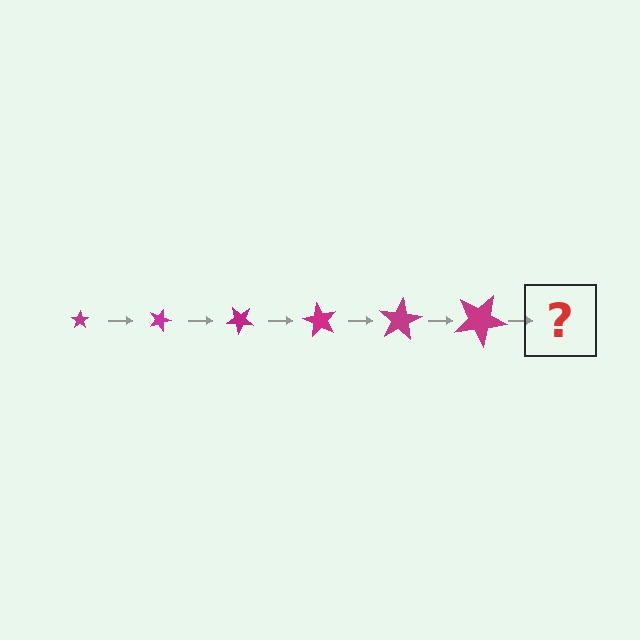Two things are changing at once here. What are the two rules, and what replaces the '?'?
The two rules are that the star grows larger each step and it rotates 20 degrees each step. The '?' should be a star, larger than the previous one and rotated 120 degrees from the start.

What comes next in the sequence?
The next element should be a star, larger than the previous one and rotated 120 degrees from the start.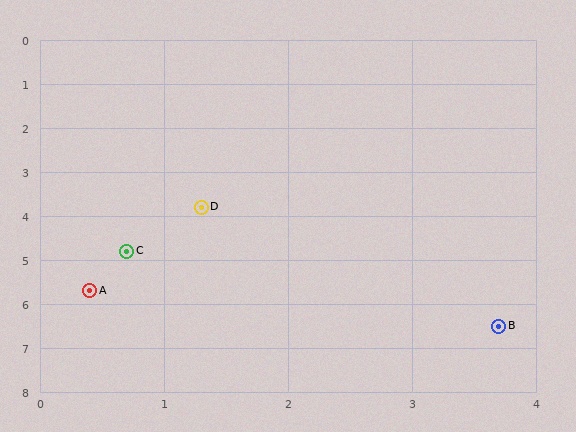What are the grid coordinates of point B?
Point B is at approximately (3.7, 6.5).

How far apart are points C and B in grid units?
Points C and B are about 3.4 grid units apart.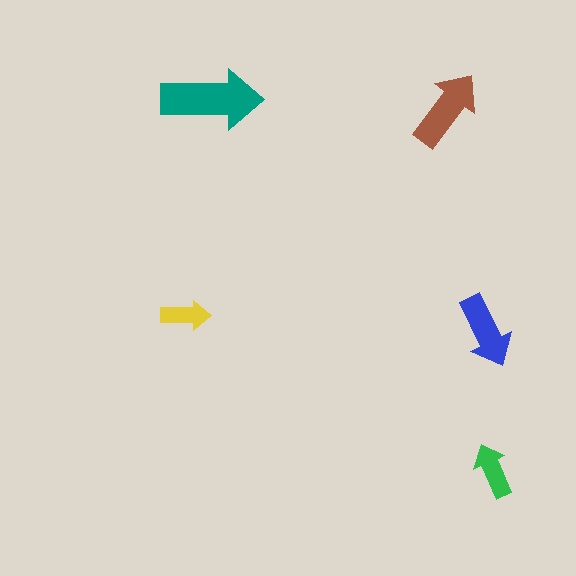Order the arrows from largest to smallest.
the teal one, the brown one, the blue one, the green one, the yellow one.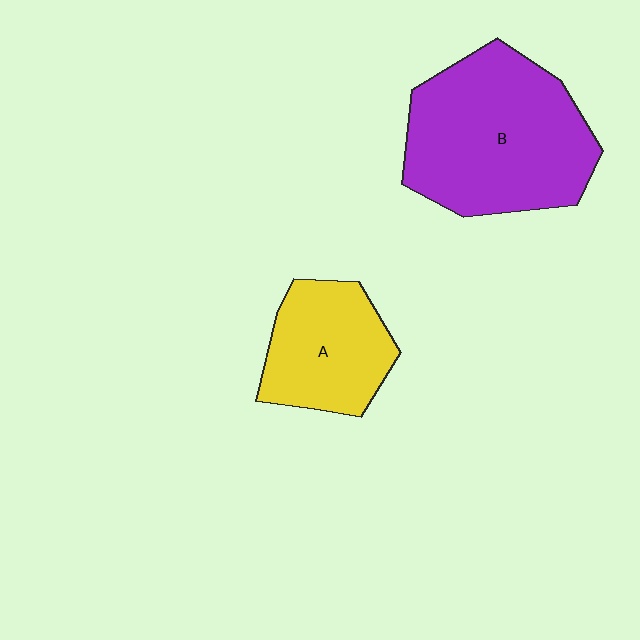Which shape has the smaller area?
Shape A (yellow).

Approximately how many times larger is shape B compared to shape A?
Approximately 1.8 times.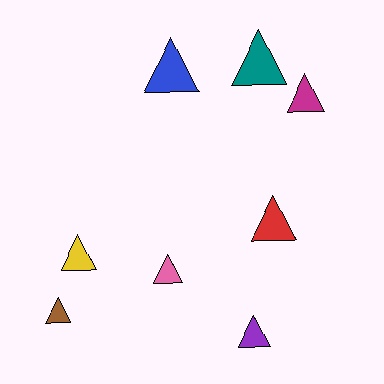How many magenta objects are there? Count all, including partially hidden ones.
There is 1 magenta object.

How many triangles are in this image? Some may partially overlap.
There are 8 triangles.